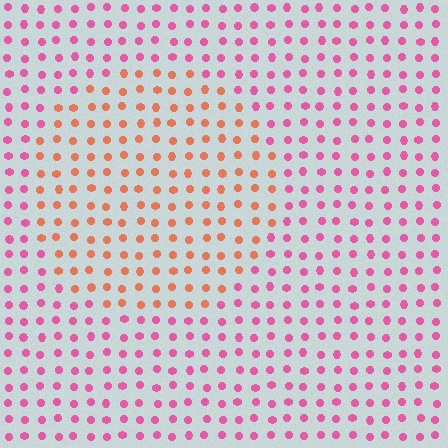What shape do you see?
I see a circle.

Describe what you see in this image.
The image is filled with small pink elements in a uniform arrangement. A circle-shaped region is visible where the elements are tinted to a slightly different hue, forming a subtle color boundary.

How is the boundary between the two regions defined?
The boundary is defined purely by a slight shift in hue (about 45 degrees). Spacing, size, and orientation are identical on both sides.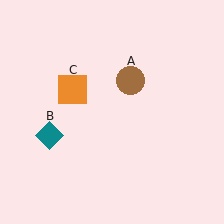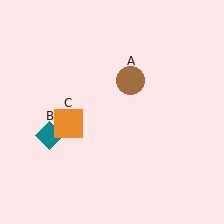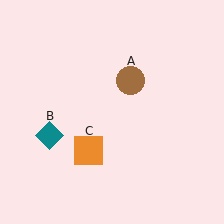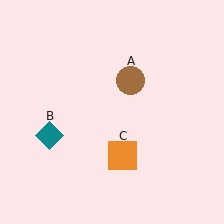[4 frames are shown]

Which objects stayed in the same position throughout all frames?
Brown circle (object A) and teal diamond (object B) remained stationary.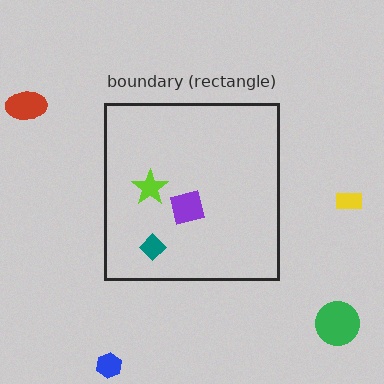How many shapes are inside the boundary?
3 inside, 4 outside.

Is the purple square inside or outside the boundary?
Inside.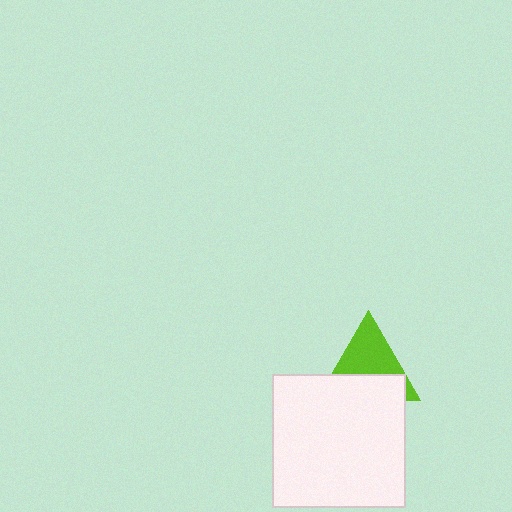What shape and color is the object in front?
The object in front is a white square.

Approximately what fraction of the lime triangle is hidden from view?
Roughly 47% of the lime triangle is hidden behind the white square.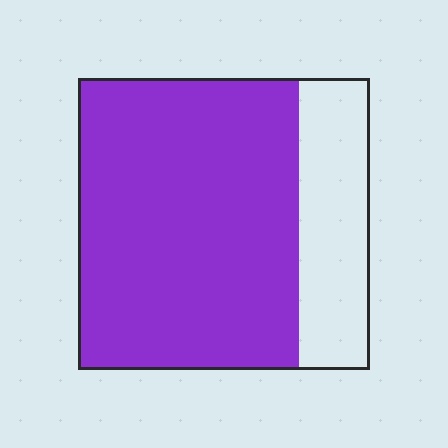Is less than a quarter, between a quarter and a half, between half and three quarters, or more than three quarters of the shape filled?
More than three quarters.